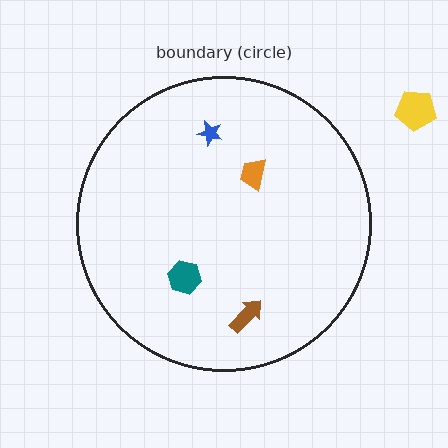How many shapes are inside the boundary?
4 inside, 1 outside.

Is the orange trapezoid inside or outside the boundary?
Inside.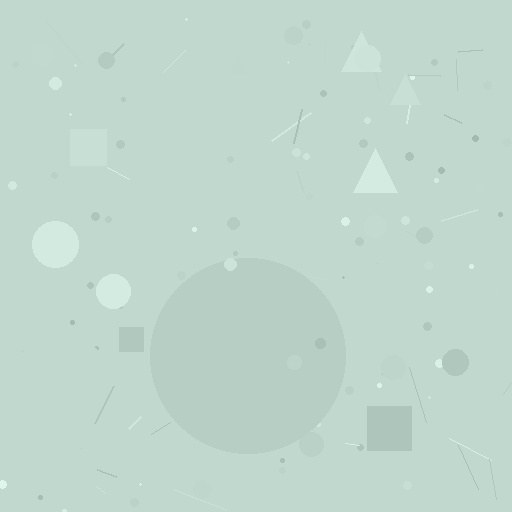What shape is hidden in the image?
A circle is hidden in the image.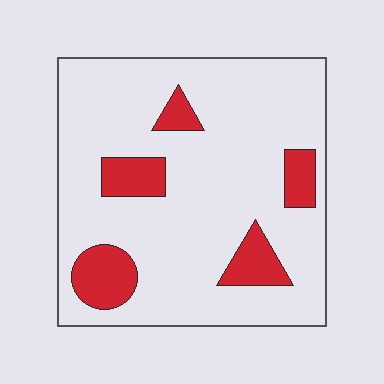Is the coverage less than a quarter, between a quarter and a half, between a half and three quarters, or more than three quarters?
Less than a quarter.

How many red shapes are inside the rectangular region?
5.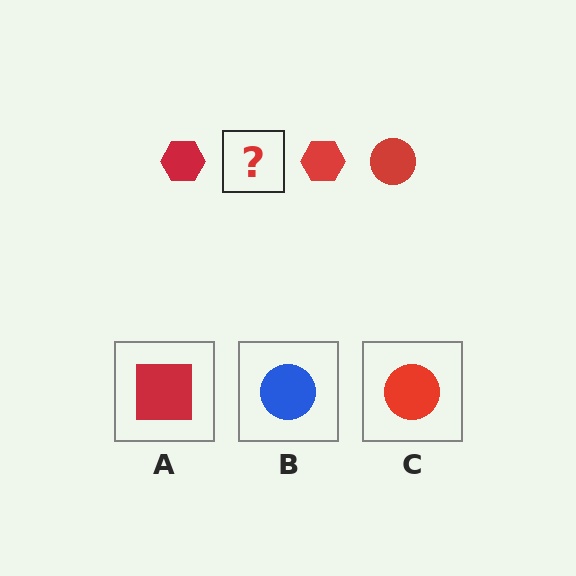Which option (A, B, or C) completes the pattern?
C.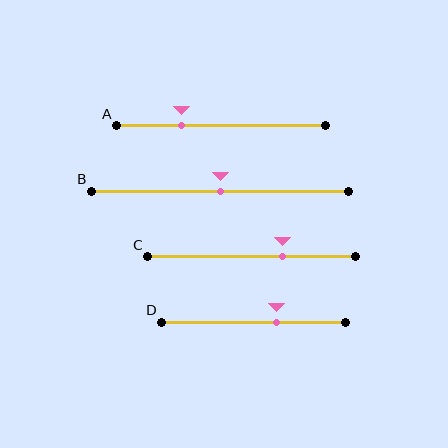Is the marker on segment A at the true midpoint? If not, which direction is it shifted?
No, the marker on segment A is shifted to the left by about 19% of the segment length.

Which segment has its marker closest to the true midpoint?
Segment B has its marker closest to the true midpoint.